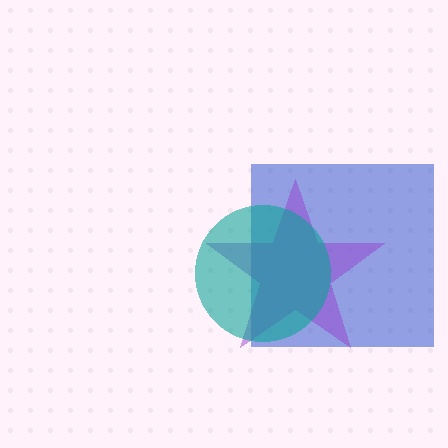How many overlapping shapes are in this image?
There are 3 overlapping shapes in the image.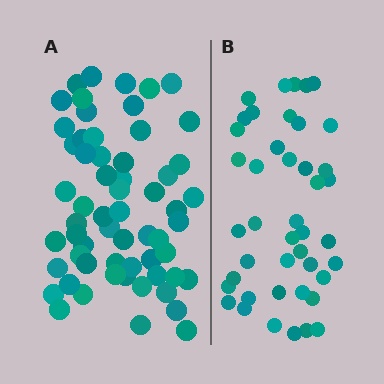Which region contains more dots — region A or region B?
Region A (the left region) has more dots.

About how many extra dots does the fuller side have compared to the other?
Region A has approximately 15 more dots than region B.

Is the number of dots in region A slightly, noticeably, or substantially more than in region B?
Region A has noticeably more, but not dramatically so. The ratio is roughly 1.4 to 1.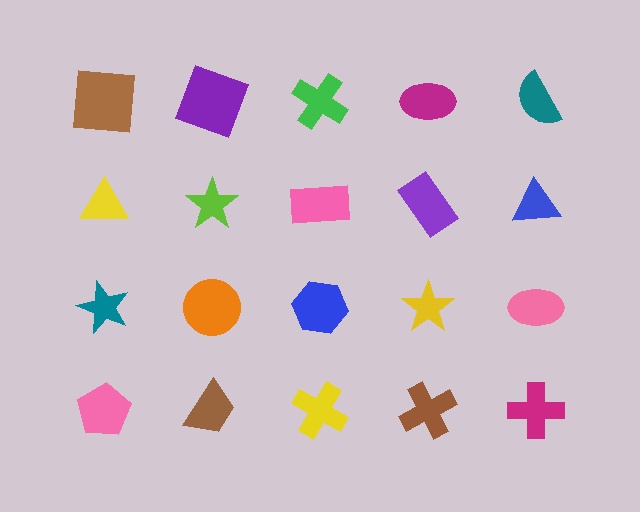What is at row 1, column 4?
A magenta ellipse.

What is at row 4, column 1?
A pink pentagon.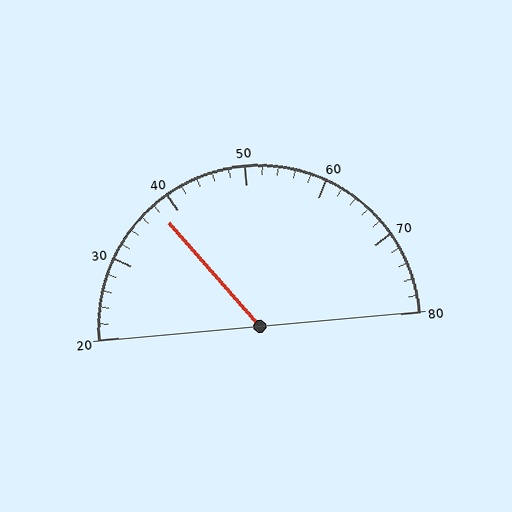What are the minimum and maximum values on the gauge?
The gauge ranges from 20 to 80.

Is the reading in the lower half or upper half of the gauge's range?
The reading is in the lower half of the range (20 to 80).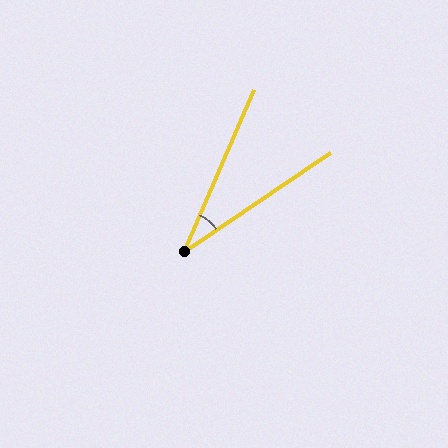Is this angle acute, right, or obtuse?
It is acute.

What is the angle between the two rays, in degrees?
Approximately 32 degrees.